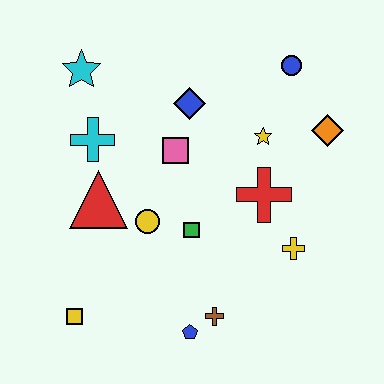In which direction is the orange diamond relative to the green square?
The orange diamond is to the right of the green square.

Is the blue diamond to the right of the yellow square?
Yes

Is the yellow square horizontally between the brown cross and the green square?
No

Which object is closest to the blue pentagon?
The brown cross is closest to the blue pentagon.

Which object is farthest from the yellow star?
The yellow square is farthest from the yellow star.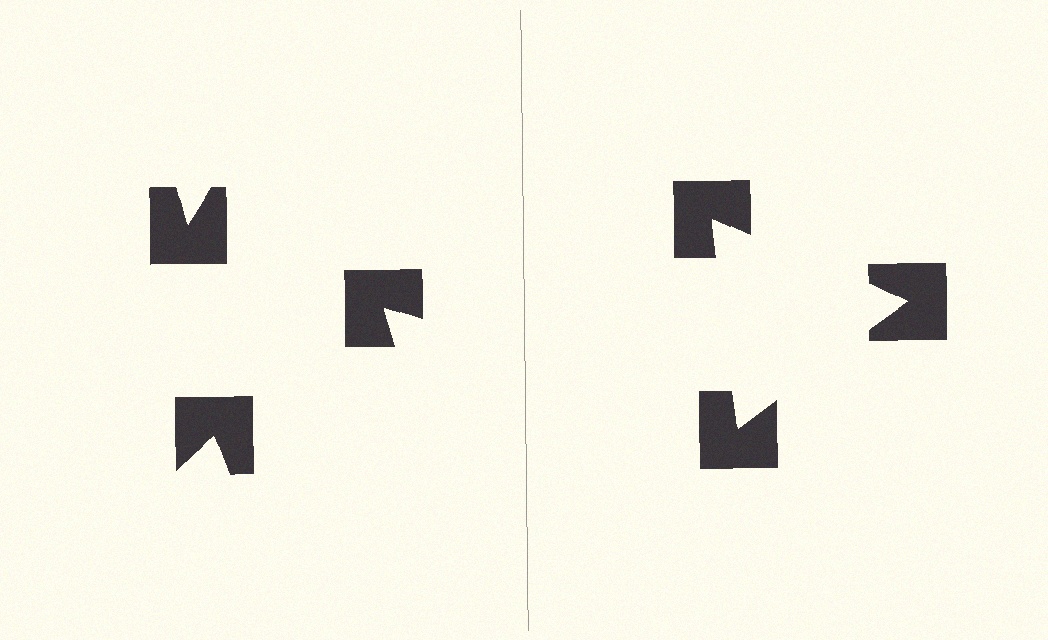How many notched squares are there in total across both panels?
6 — 3 on each side.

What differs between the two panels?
The notched squares are positioned identically on both sides; only the wedge orientations differ. On the right they align to a triangle; on the left they are misaligned.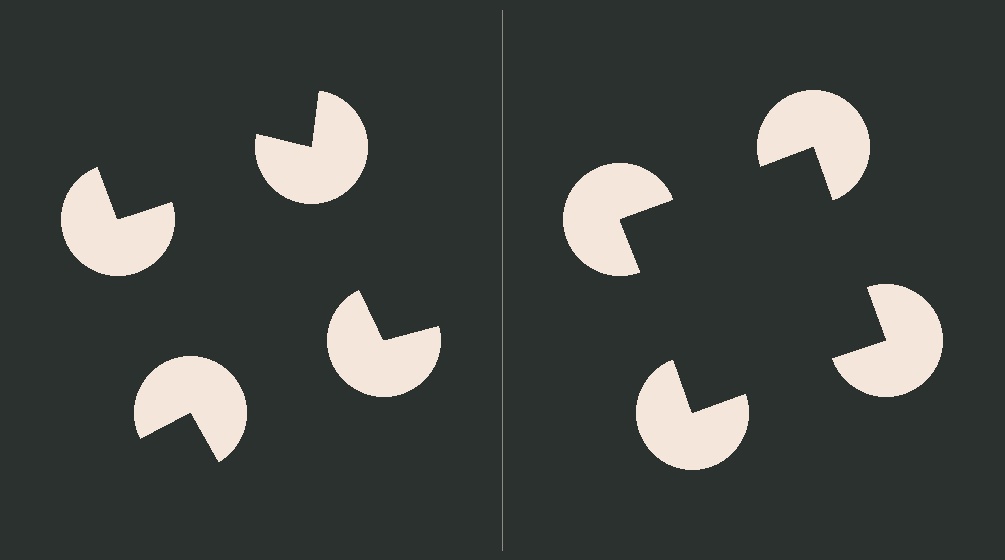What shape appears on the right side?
An illusory square.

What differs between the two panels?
The pac-man discs are positioned identically on both sides; only the wedge orientations differ. On the right they align to a square; on the left they are misaligned.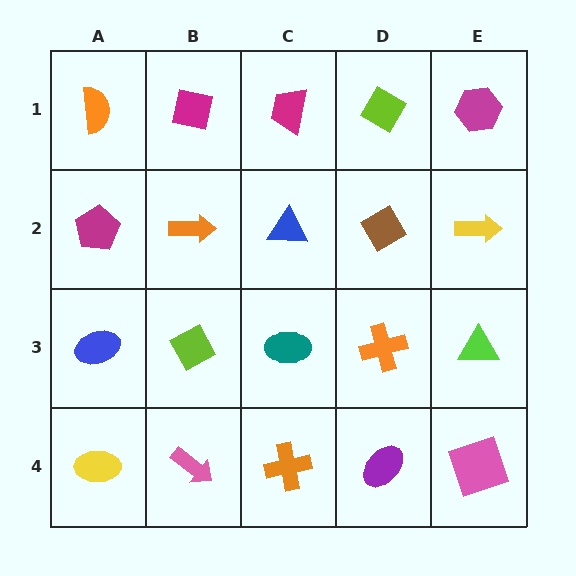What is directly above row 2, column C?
A magenta trapezoid.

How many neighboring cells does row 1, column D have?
3.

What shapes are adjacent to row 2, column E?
A magenta hexagon (row 1, column E), a lime triangle (row 3, column E), a brown diamond (row 2, column D).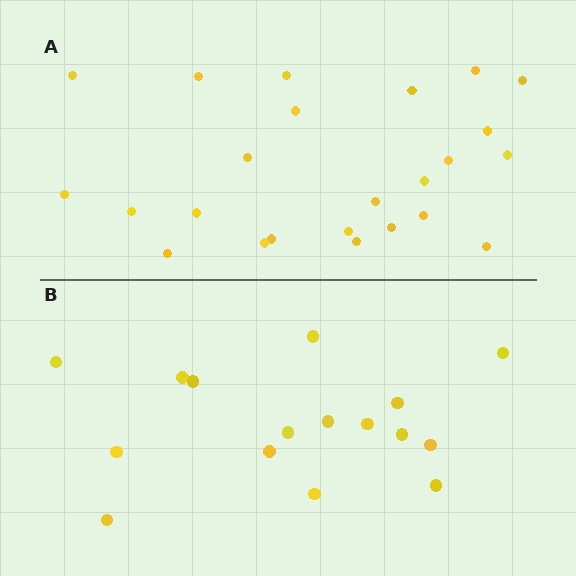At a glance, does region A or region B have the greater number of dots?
Region A (the top region) has more dots.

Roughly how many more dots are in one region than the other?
Region A has roughly 8 or so more dots than region B.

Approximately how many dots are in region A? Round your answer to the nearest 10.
About 20 dots. (The exact count is 24, which rounds to 20.)